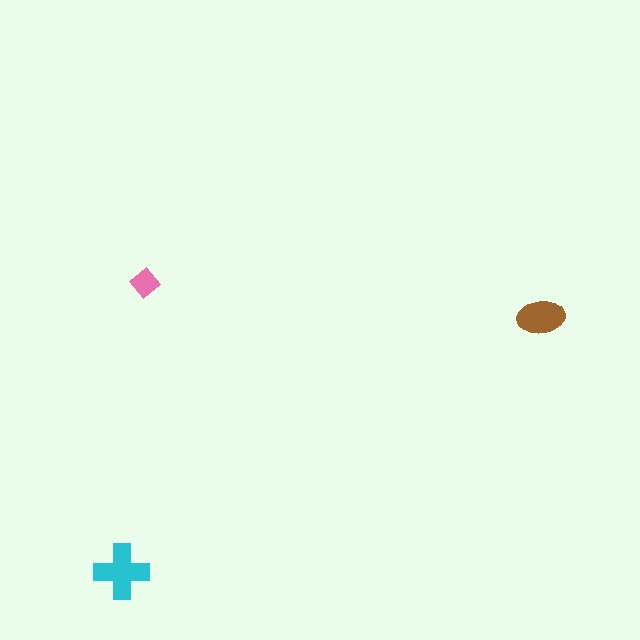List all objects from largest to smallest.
The cyan cross, the brown ellipse, the pink diamond.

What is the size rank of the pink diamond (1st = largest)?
3rd.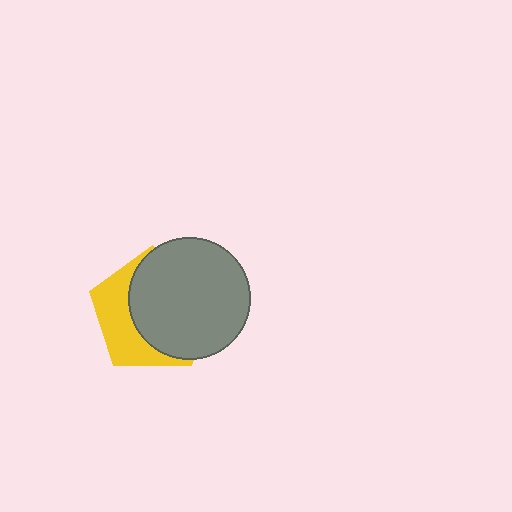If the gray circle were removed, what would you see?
You would see the complete yellow pentagon.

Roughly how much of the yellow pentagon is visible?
A small part of it is visible (roughly 38%).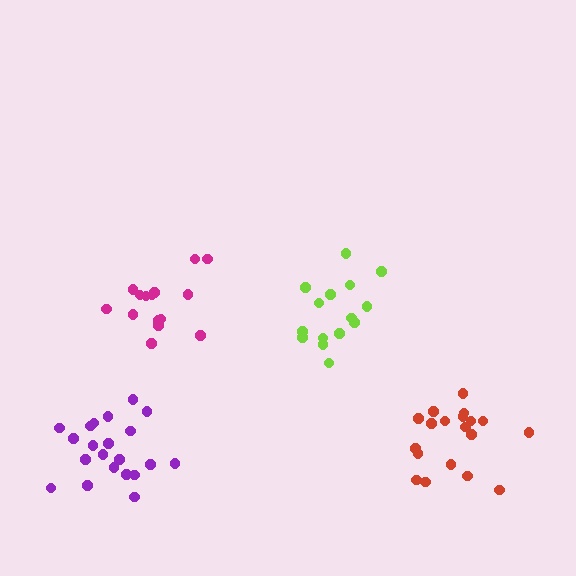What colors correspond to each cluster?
The clusters are colored: red, lime, magenta, purple.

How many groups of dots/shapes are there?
There are 4 groups.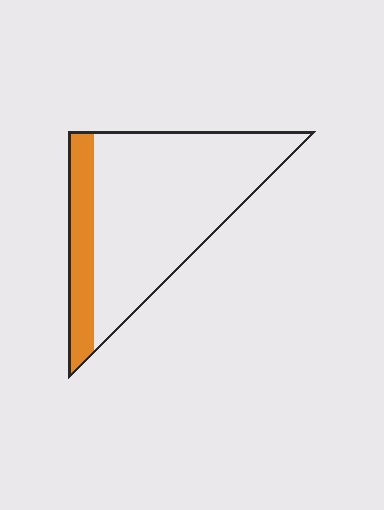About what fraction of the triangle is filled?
About one fifth (1/5).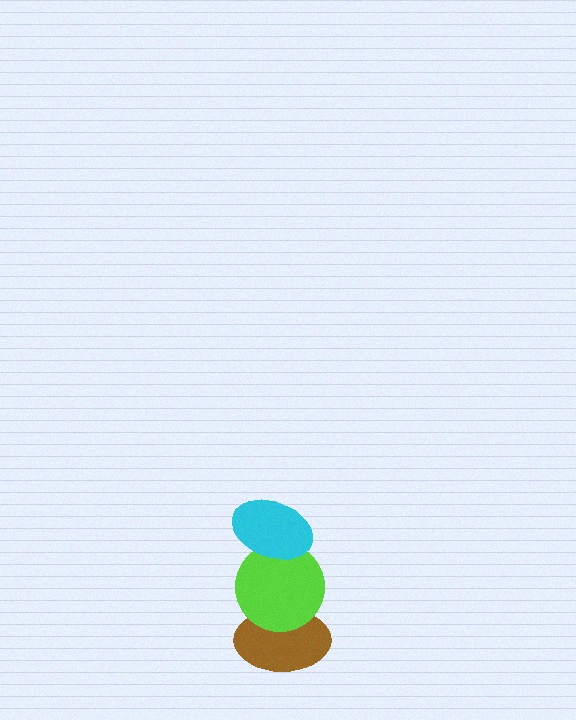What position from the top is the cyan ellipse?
The cyan ellipse is 1st from the top.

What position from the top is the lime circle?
The lime circle is 2nd from the top.